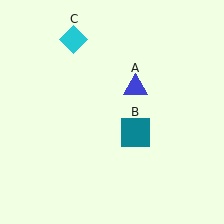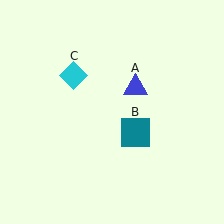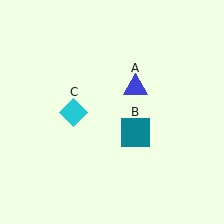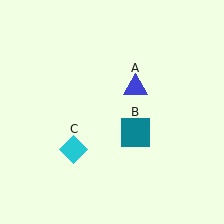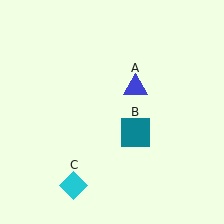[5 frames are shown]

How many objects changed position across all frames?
1 object changed position: cyan diamond (object C).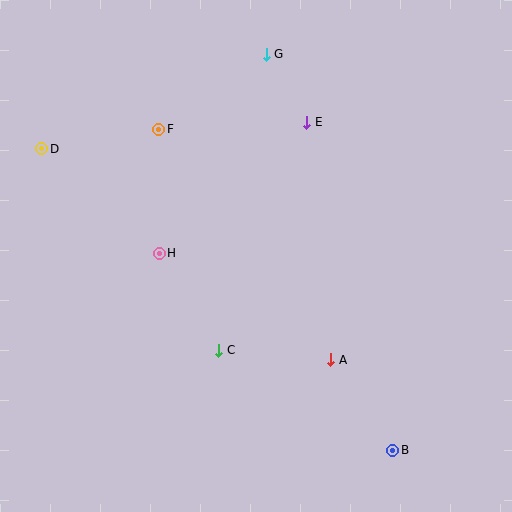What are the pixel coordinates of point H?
Point H is at (159, 253).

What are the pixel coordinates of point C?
Point C is at (219, 350).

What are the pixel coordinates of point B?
Point B is at (393, 450).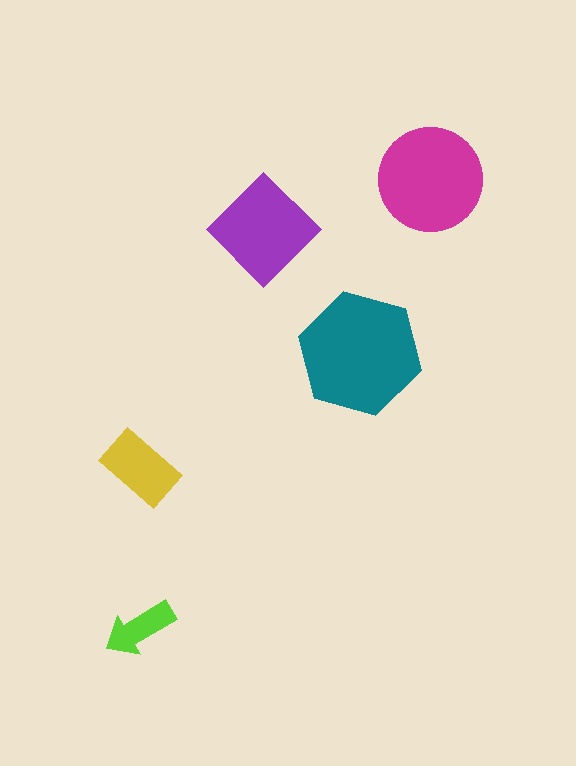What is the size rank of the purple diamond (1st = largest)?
3rd.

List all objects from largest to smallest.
The teal hexagon, the magenta circle, the purple diamond, the yellow rectangle, the lime arrow.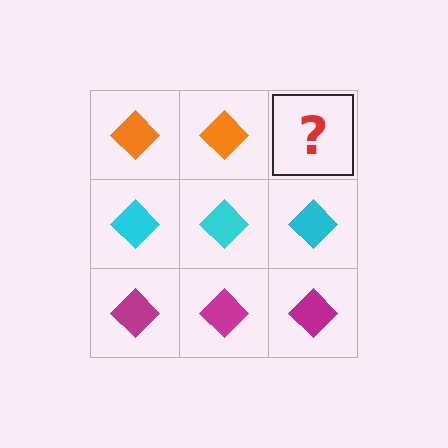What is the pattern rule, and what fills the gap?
The rule is that each row has a consistent color. The gap should be filled with an orange diamond.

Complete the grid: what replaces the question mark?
The question mark should be replaced with an orange diamond.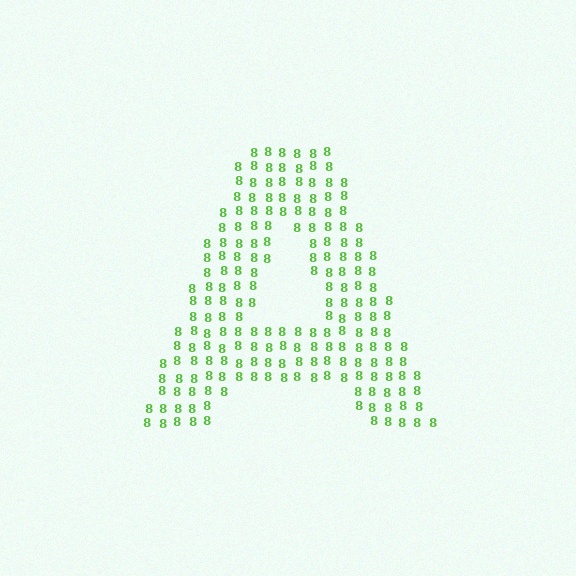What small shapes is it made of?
It is made of small digit 8's.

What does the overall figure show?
The overall figure shows the letter A.